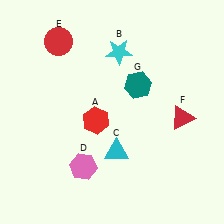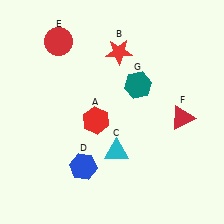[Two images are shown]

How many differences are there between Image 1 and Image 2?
There are 2 differences between the two images.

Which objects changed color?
B changed from cyan to red. D changed from pink to blue.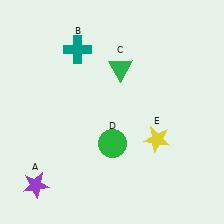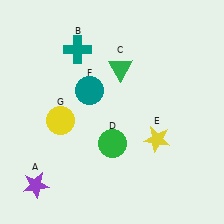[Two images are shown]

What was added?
A teal circle (F), a yellow circle (G) were added in Image 2.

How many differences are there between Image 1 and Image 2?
There are 2 differences between the two images.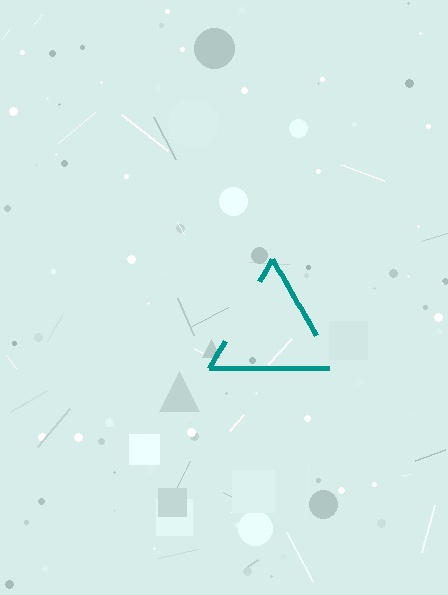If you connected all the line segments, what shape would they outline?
They would outline a triangle.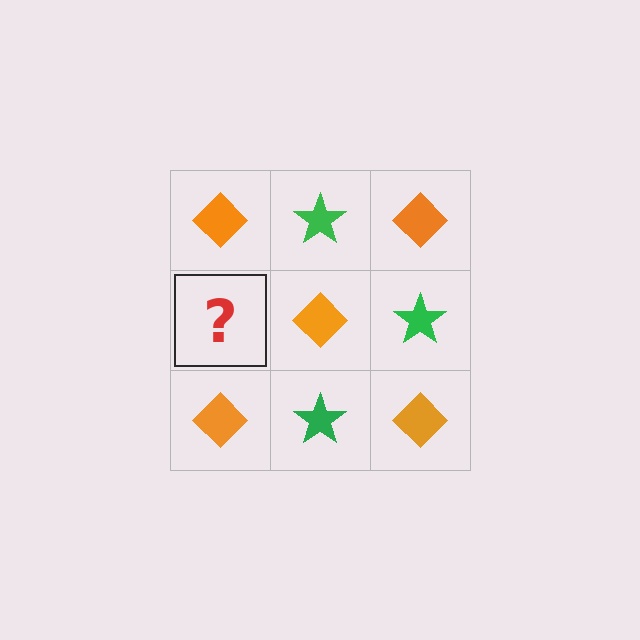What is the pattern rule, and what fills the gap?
The rule is that it alternates orange diamond and green star in a checkerboard pattern. The gap should be filled with a green star.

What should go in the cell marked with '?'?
The missing cell should contain a green star.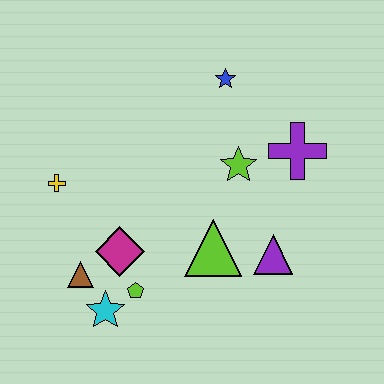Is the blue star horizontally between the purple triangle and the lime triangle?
Yes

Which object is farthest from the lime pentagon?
The blue star is farthest from the lime pentagon.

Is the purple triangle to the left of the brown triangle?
No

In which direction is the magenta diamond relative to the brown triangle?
The magenta diamond is to the right of the brown triangle.